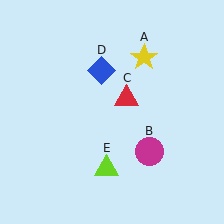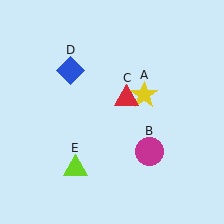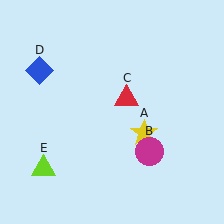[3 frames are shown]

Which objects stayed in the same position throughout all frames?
Magenta circle (object B) and red triangle (object C) remained stationary.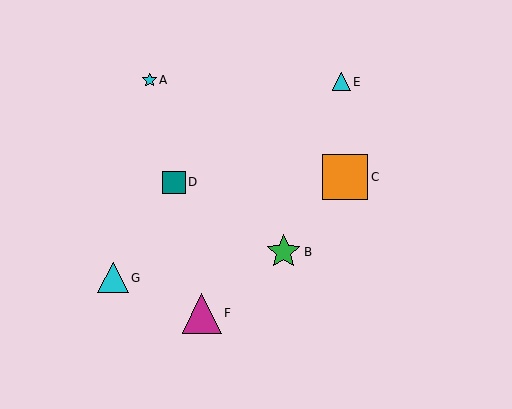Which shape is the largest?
The orange square (labeled C) is the largest.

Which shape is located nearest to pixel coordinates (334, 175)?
The orange square (labeled C) at (345, 177) is nearest to that location.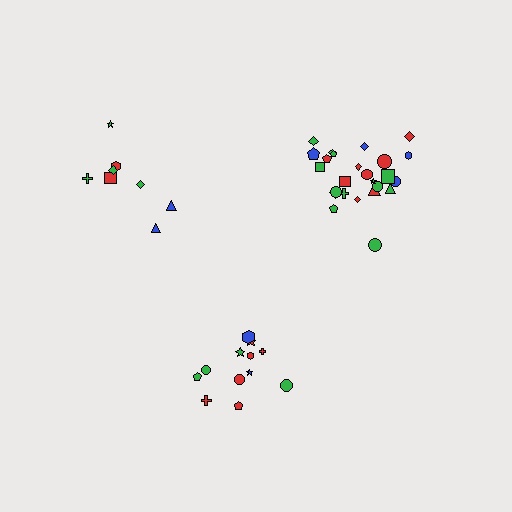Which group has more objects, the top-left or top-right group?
The top-right group.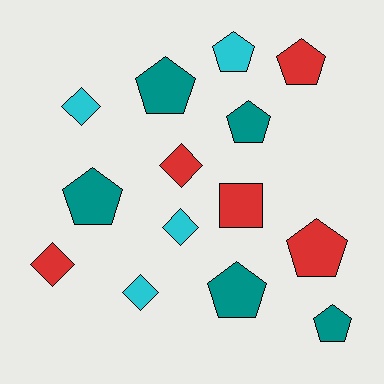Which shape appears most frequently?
Pentagon, with 8 objects.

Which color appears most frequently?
Red, with 5 objects.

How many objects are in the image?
There are 14 objects.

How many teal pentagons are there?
There are 5 teal pentagons.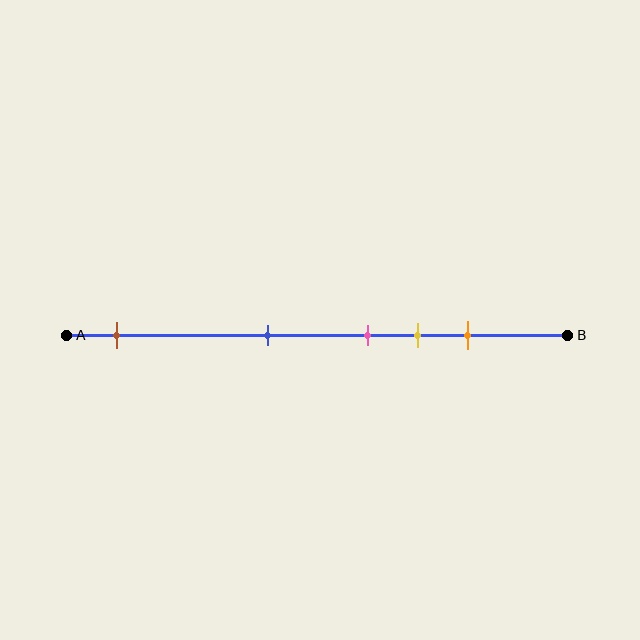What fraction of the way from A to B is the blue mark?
The blue mark is approximately 40% (0.4) of the way from A to B.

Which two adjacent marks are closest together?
The pink and yellow marks are the closest adjacent pair.